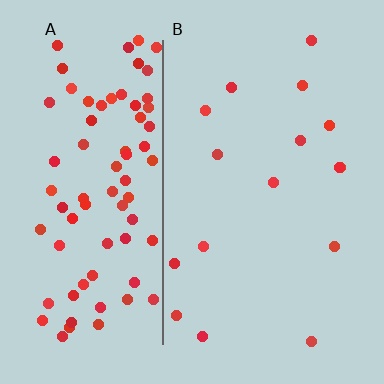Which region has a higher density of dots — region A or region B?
A (the left).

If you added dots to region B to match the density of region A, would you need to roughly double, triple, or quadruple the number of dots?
Approximately quadruple.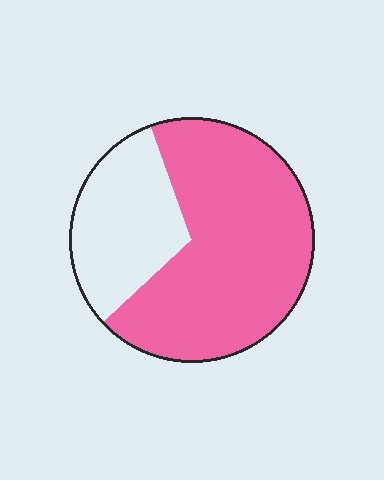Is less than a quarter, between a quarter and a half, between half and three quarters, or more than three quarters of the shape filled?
Between half and three quarters.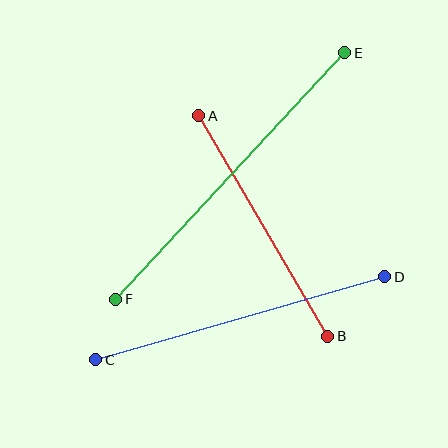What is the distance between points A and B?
The distance is approximately 255 pixels.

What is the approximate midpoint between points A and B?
The midpoint is at approximately (263, 226) pixels.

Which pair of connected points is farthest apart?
Points E and F are farthest apart.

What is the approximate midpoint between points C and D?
The midpoint is at approximately (240, 318) pixels.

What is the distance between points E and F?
The distance is approximately 336 pixels.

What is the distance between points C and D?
The distance is approximately 301 pixels.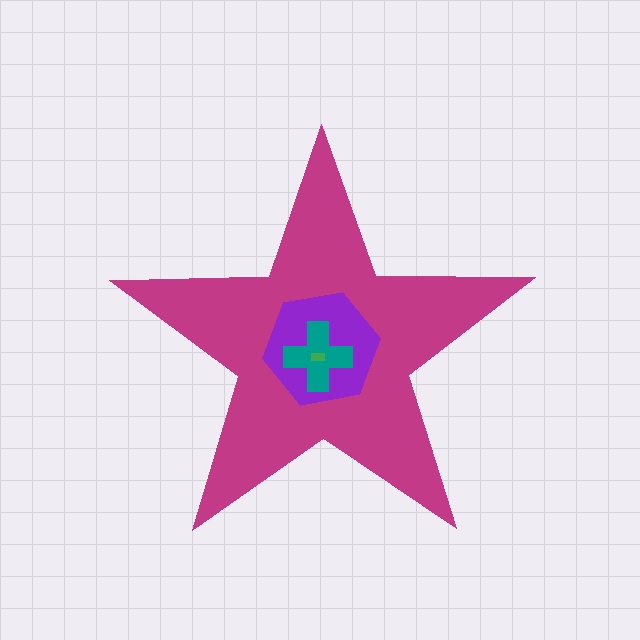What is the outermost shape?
The magenta star.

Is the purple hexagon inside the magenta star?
Yes.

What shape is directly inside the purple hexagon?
The teal cross.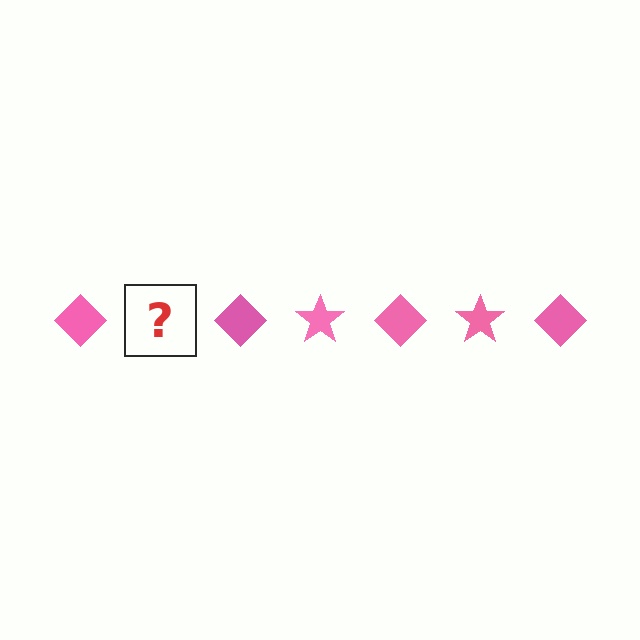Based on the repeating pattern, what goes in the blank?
The blank should be a pink star.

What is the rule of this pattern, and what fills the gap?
The rule is that the pattern cycles through diamond, star shapes in pink. The gap should be filled with a pink star.